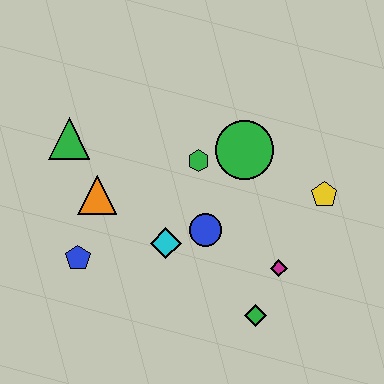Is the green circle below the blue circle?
No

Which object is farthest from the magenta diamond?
The green triangle is farthest from the magenta diamond.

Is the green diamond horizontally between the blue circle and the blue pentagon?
No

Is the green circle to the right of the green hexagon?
Yes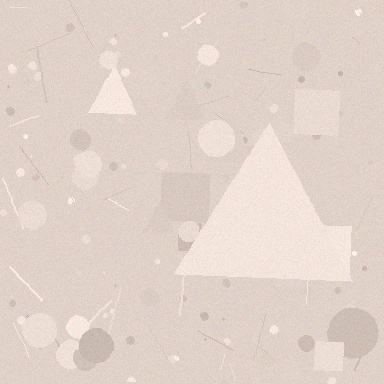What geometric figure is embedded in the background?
A triangle is embedded in the background.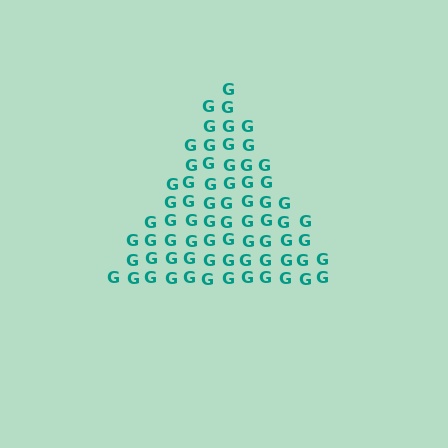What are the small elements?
The small elements are letter G's.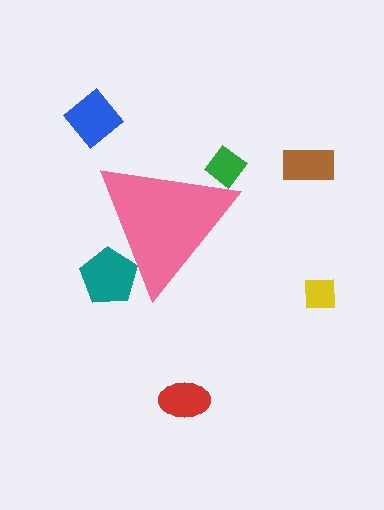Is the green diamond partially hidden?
Yes, the green diamond is partially hidden behind the pink triangle.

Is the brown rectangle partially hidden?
No, the brown rectangle is fully visible.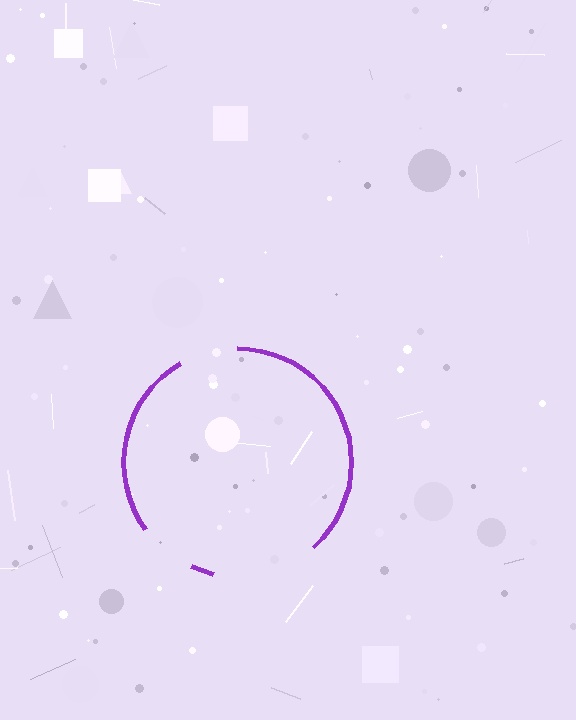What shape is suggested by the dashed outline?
The dashed outline suggests a circle.